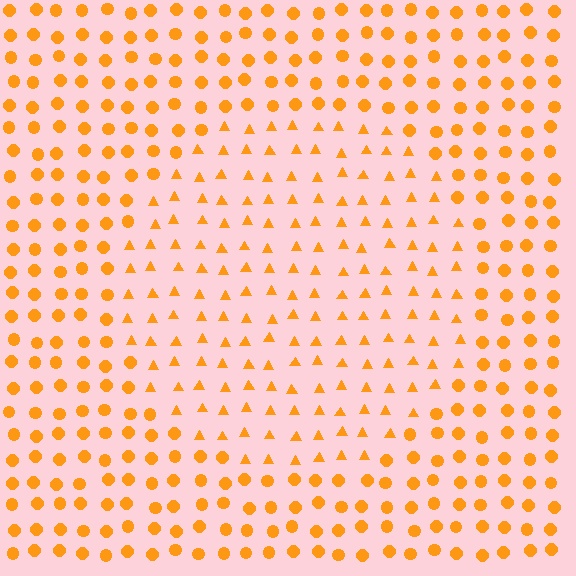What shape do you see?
I see a circle.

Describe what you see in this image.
The image is filled with small orange elements arranged in a uniform grid. A circle-shaped region contains triangles, while the surrounding area contains circles. The boundary is defined purely by the change in element shape.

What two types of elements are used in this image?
The image uses triangles inside the circle region and circles outside it.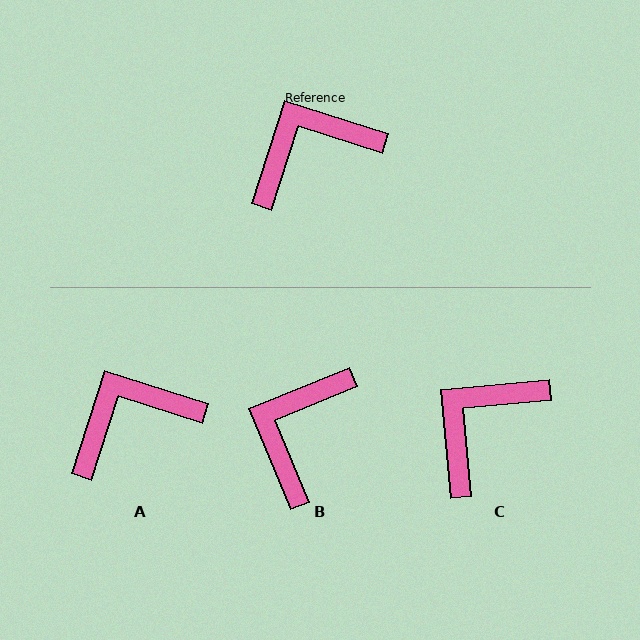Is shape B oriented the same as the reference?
No, it is off by about 40 degrees.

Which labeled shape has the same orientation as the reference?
A.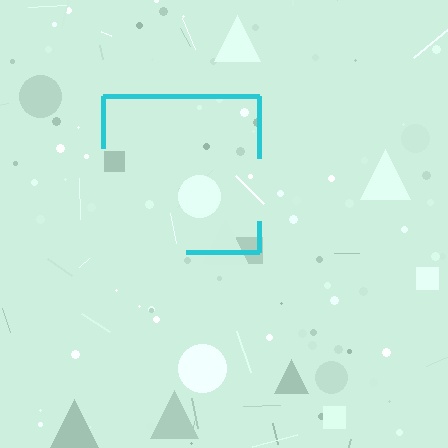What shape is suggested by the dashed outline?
The dashed outline suggests a square.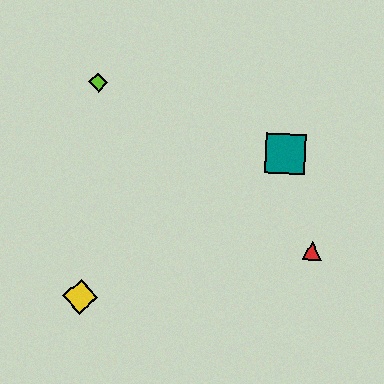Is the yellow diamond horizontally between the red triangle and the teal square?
No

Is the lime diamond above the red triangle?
Yes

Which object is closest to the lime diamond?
The teal square is closest to the lime diamond.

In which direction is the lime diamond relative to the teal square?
The lime diamond is to the left of the teal square.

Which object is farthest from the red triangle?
The lime diamond is farthest from the red triangle.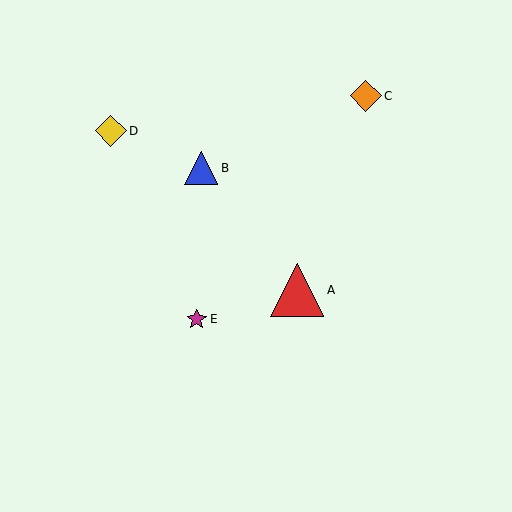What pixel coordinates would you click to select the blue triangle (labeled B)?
Click at (201, 168) to select the blue triangle B.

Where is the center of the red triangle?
The center of the red triangle is at (297, 290).